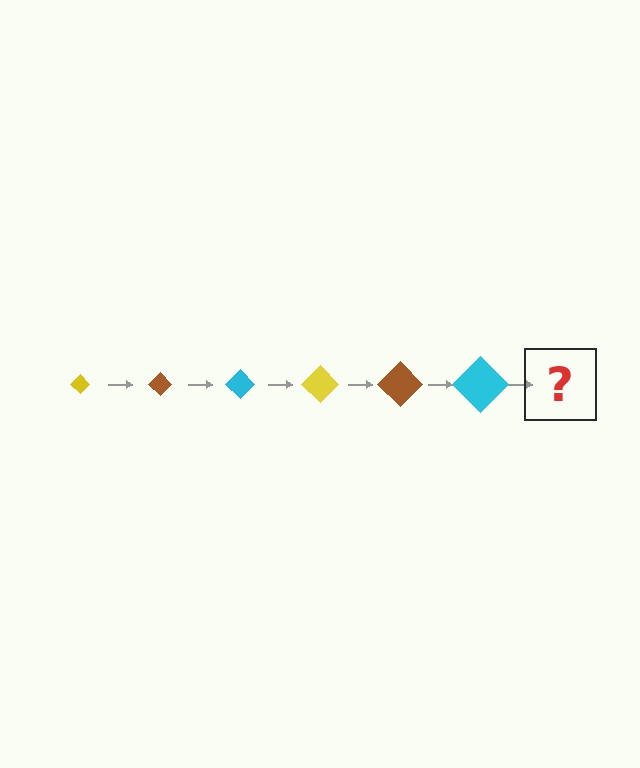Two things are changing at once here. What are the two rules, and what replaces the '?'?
The two rules are that the diamond grows larger each step and the color cycles through yellow, brown, and cyan. The '?' should be a yellow diamond, larger than the previous one.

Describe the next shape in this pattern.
It should be a yellow diamond, larger than the previous one.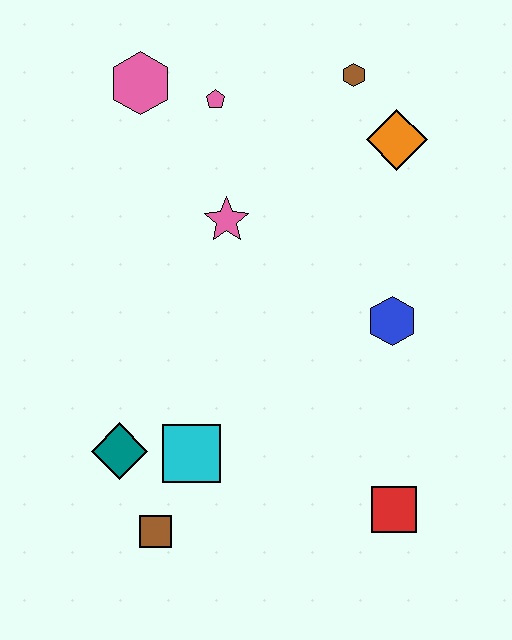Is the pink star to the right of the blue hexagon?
No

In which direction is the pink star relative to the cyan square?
The pink star is above the cyan square.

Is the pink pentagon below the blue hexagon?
No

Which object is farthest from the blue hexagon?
The pink hexagon is farthest from the blue hexagon.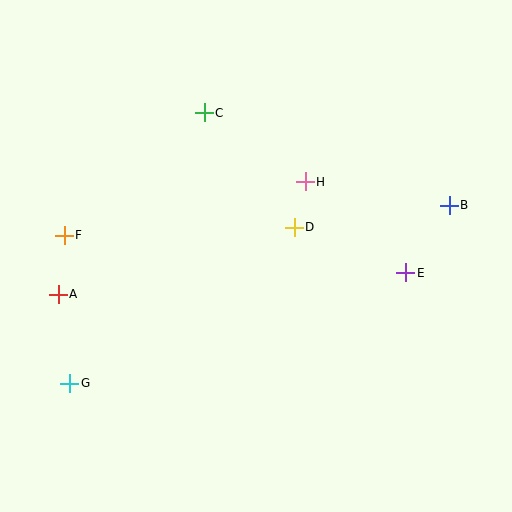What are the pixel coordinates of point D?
Point D is at (294, 227).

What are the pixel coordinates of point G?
Point G is at (70, 383).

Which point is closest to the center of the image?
Point D at (294, 227) is closest to the center.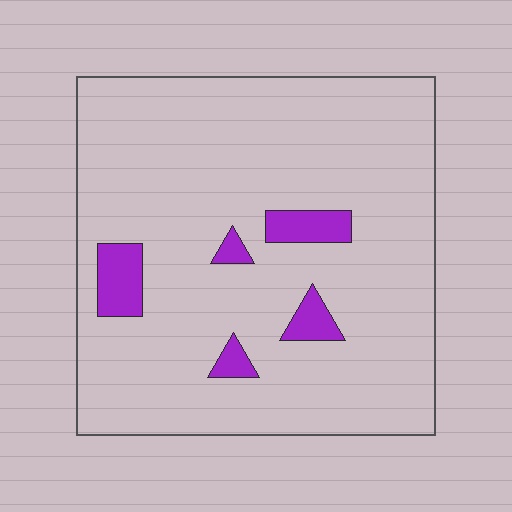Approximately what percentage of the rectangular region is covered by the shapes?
Approximately 10%.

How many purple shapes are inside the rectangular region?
5.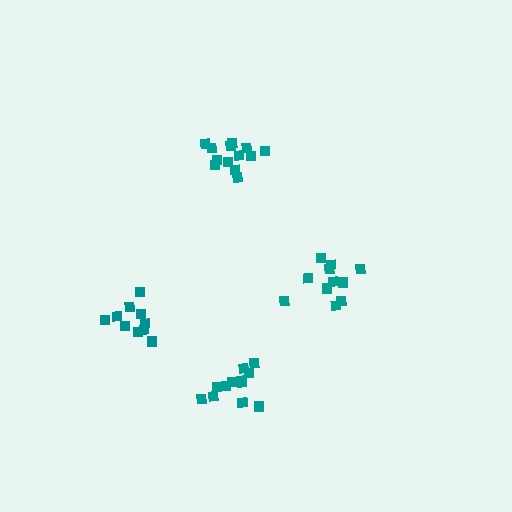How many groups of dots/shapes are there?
There are 4 groups.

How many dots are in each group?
Group 1: 13 dots, Group 2: 10 dots, Group 3: 12 dots, Group 4: 11 dots (46 total).